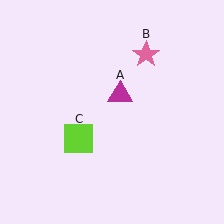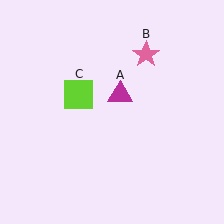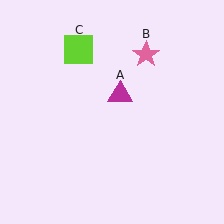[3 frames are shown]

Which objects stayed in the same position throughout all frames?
Magenta triangle (object A) and pink star (object B) remained stationary.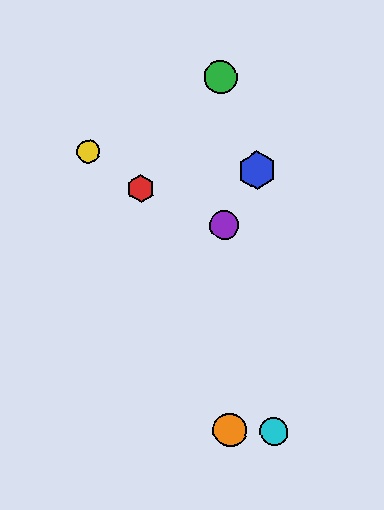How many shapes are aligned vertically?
3 shapes (the green circle, the purple circle, the orange circle) are aligned vertically.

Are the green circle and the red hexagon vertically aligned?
No, the green circle is at x≈221 and the red hexagon is at x≈140.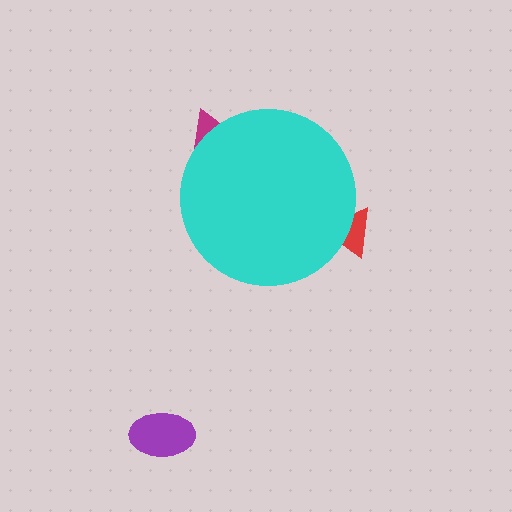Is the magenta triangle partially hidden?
Yes, the magenta triangle is partially hidden behind the cyan circle.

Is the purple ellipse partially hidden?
No, the purple ellipse is fully visible.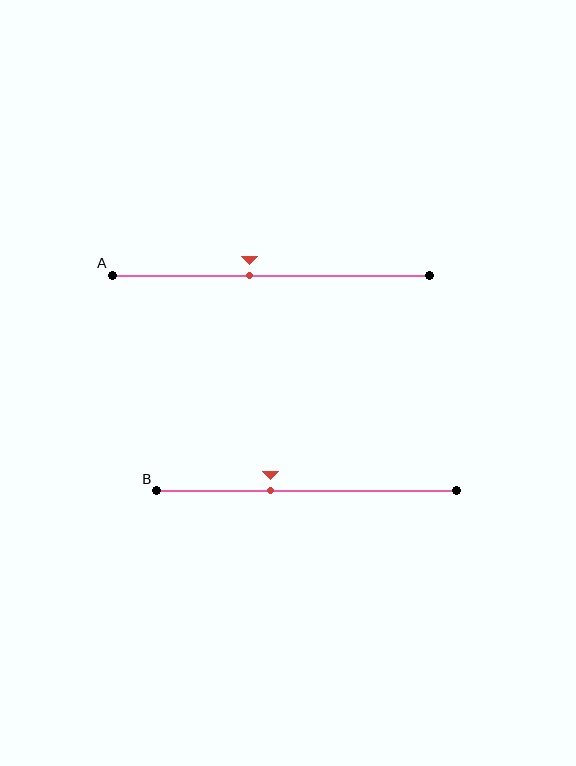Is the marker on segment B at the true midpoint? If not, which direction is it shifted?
No, the marker on segment B is shifted to the left by about 12% of the segment length.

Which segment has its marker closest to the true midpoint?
Segment A has its marker closest to the true midpoint.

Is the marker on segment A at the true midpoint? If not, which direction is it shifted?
No, the marker on segment A is shifted to the left by about 7% of the segment length.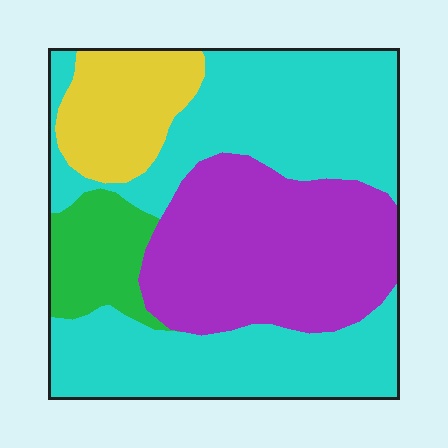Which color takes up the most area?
Cyan, at roughly 50%.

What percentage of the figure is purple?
Purple takes up between a quarter and a half of the figure.